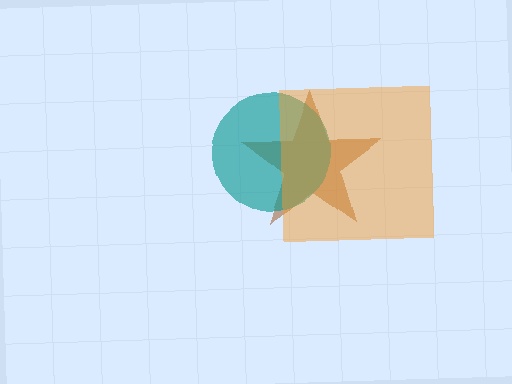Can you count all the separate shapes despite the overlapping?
Yes, there are 3 separate shapes.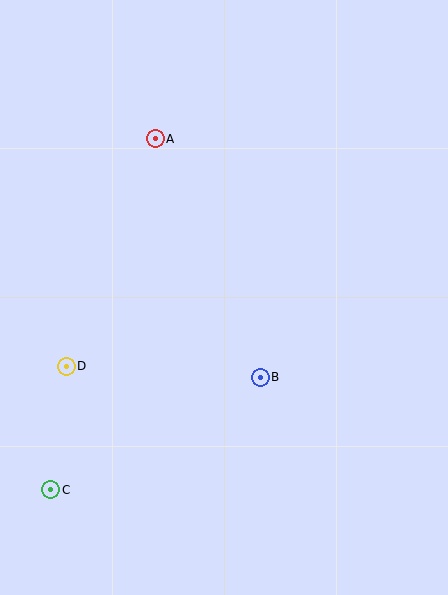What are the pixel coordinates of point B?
Point B is at (260, 377).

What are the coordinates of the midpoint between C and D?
The midpoint between C and D is at (59, 428).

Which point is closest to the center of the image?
Point B at (260, 377) is closest to the center.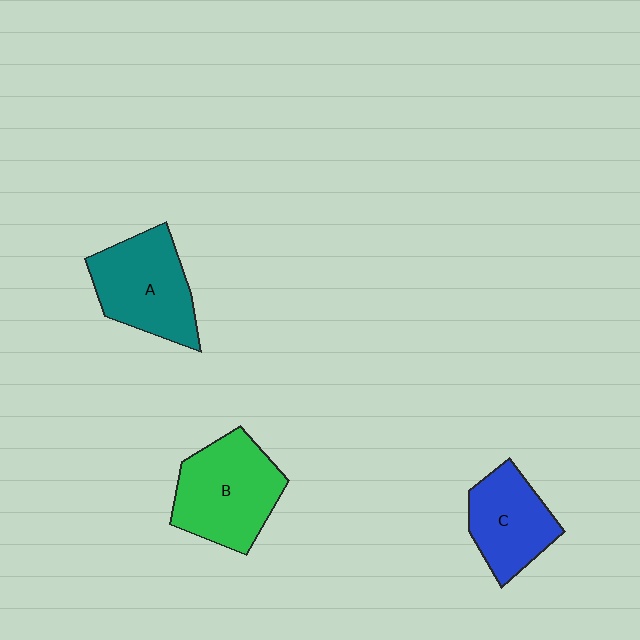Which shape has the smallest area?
Shape C (blue).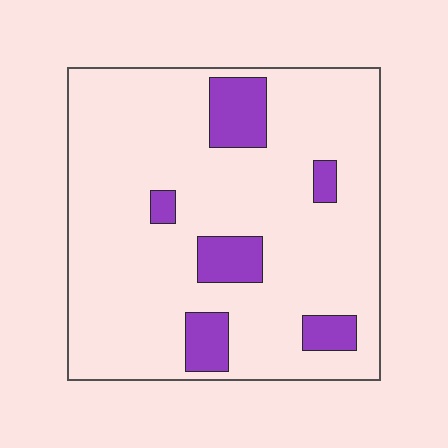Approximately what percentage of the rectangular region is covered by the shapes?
Approximately 15%.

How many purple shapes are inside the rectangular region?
6.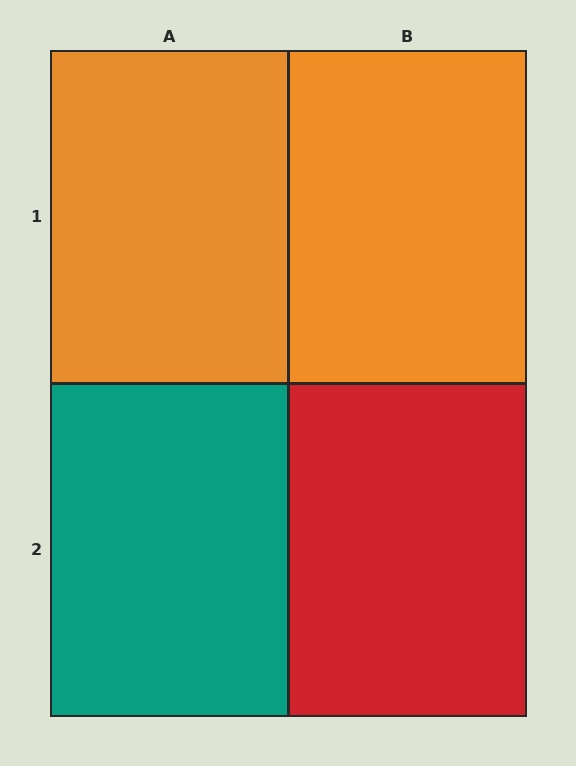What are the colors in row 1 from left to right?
Orange, orange.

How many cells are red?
1 cell is red.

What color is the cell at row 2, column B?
Red.